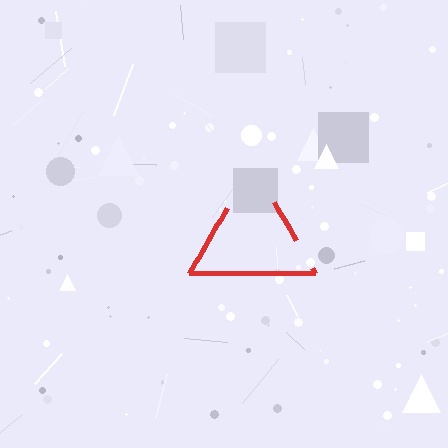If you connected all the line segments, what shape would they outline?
They would outline a triangle.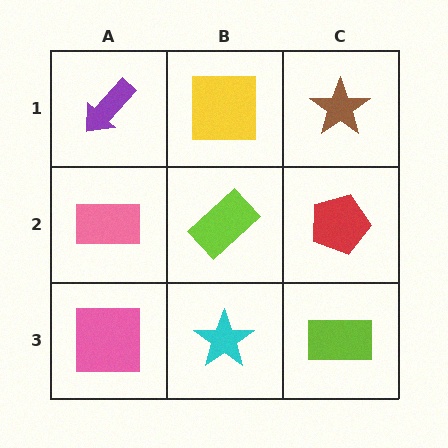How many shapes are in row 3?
3 shapes.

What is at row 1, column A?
A purple arrow.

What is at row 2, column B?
A lime rectangle.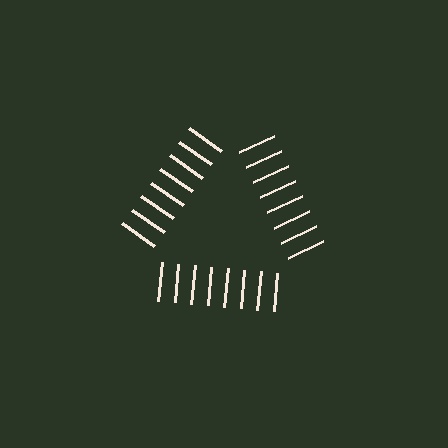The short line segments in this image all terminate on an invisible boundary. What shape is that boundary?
An illusory triangle — the line segments terminate on its edges but no continuous stroke is drawn.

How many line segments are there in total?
24 — 8 along each of the 3 edges.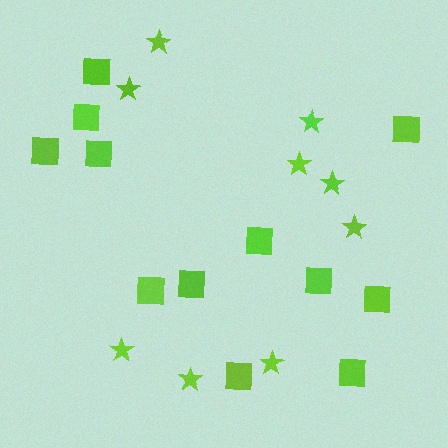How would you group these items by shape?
There are 2 groups: one group of squares (12) and one group of stars (9).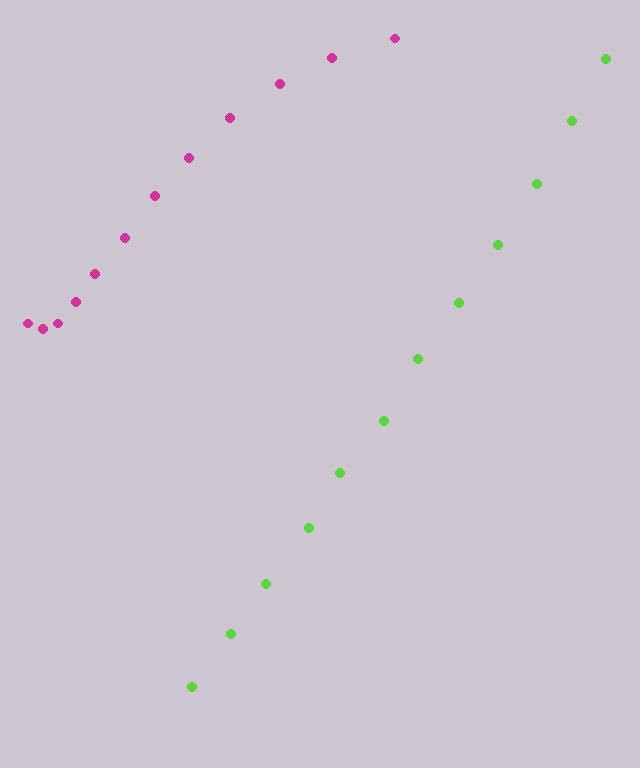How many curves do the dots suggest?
There are 2 distinct paths.